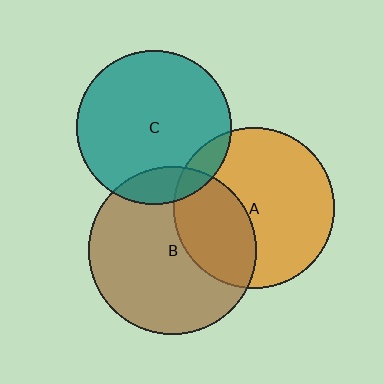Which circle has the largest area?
Circle B (brown).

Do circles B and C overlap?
Yes.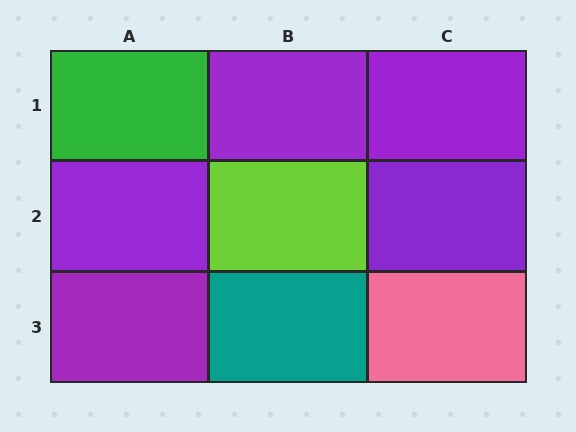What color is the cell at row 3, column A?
Purple.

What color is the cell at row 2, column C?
Purple.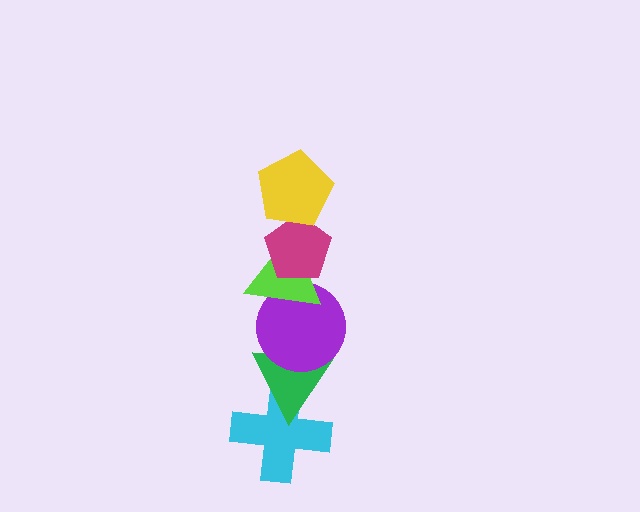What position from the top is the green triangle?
The green triangle is 5th from the top.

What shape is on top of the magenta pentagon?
The yellow pentagon is on top of the magenta pentagon.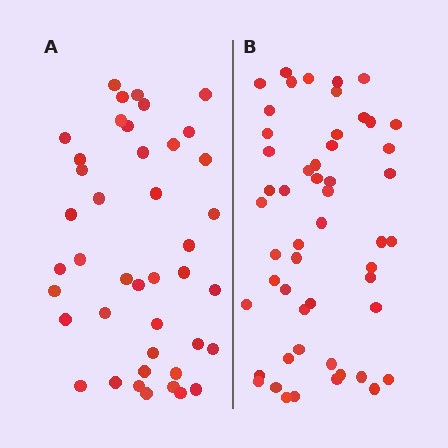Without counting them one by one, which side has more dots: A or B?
Region B (the right region) has more dots.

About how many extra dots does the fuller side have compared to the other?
Region B has roughly 10 or so more dots than region A.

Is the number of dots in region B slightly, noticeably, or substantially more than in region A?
Region B has only slightly more — the two regions are fairly close. The ratio is roughly 1.2 to 1.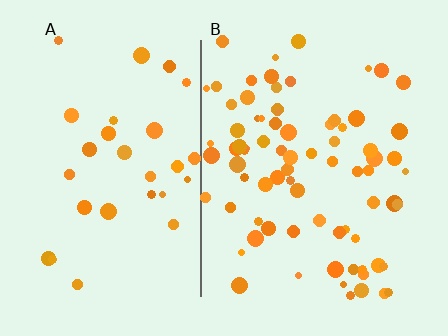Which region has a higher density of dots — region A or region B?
B (the right).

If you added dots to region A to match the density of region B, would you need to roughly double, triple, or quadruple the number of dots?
Approximately triple.